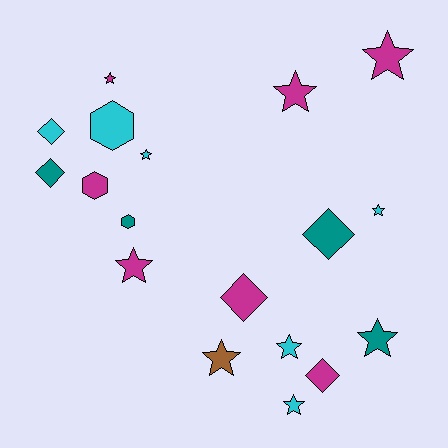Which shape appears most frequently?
Star, with 10 objects.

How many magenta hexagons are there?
There is 1 magenta hexagon.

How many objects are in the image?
There are 18 objects.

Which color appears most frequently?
Magenta, with 7 objects.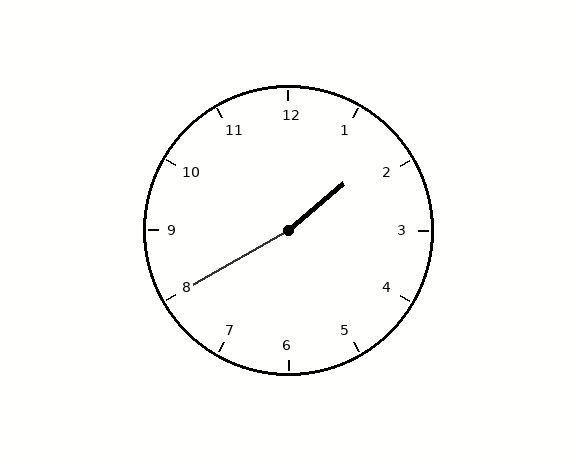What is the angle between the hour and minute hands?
Approximately 170 degrees.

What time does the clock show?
1:40.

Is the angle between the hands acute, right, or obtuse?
It is obtuse.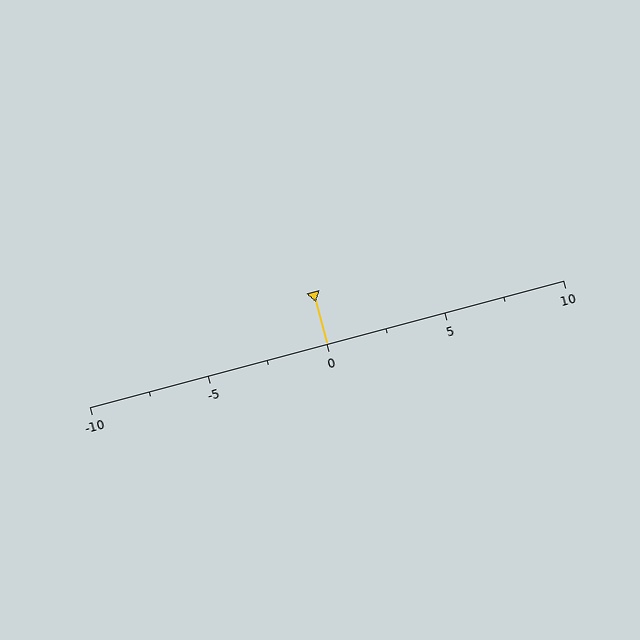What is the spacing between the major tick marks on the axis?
The major ticks are spaced 5 apart.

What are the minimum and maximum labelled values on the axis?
The axis runs from -10 to 10.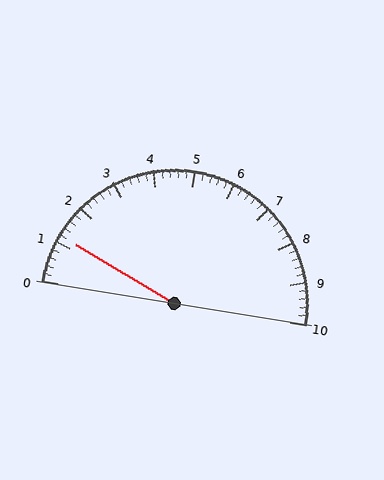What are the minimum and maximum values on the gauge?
The gauge ranges from 0 to 10.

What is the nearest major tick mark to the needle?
The nearest major tick mark is 1.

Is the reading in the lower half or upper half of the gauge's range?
The reading is in the lower half of the range (0 to 10).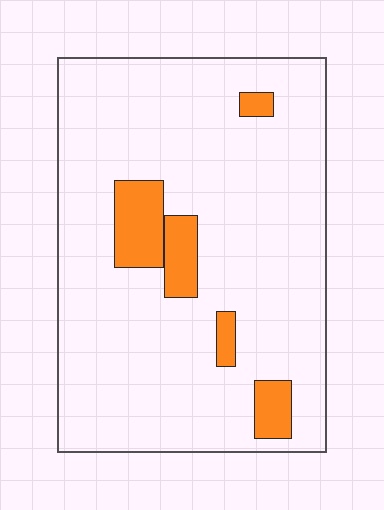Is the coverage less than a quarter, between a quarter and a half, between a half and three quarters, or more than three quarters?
Less than a quarter.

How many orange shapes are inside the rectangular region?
5.